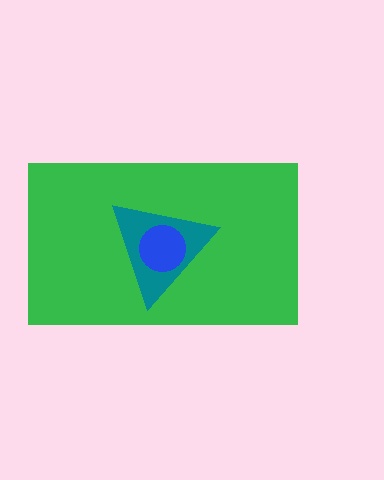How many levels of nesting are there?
3.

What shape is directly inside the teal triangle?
The blue circle.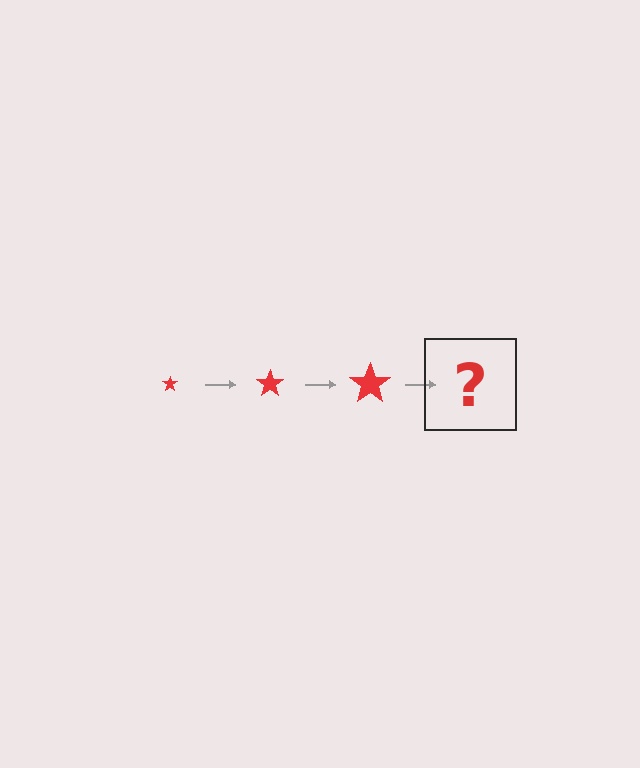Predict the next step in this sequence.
The next step is a red star, larger than the previous one.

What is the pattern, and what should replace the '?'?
The pattern is that the star gets progressively larger each step. The '?' should be a red star, larger than the previous one.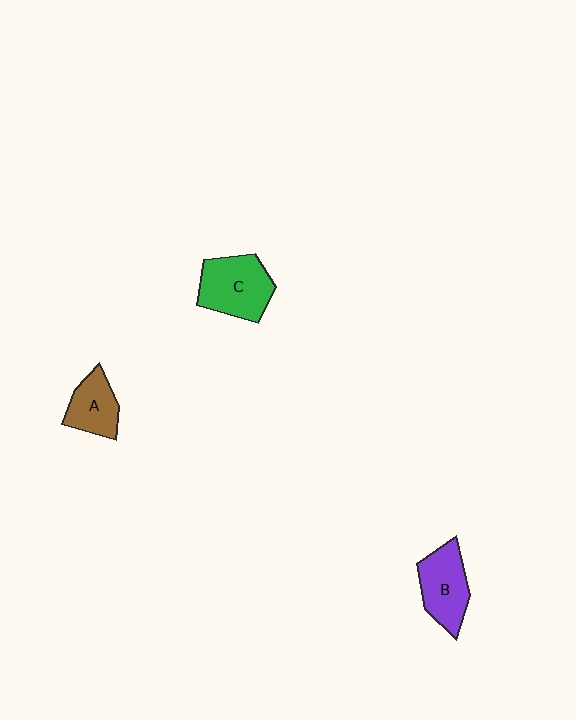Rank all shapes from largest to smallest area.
From largest to smallest: C (green), B (purple), A (brown).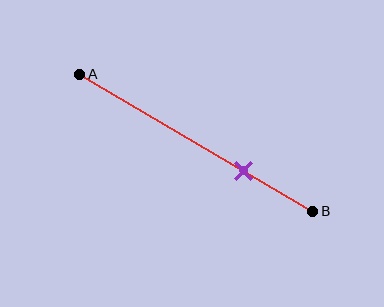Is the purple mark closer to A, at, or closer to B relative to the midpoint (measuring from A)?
The purple mark is closer to point B than the midpoint of segment AB.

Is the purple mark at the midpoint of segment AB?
No, the mark is at about 70% from A, not at the 50% midpoint.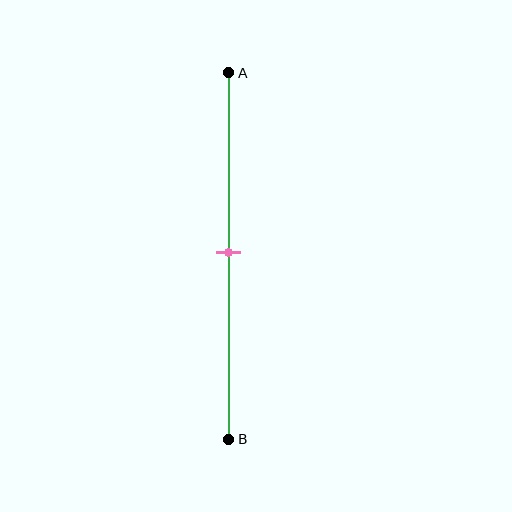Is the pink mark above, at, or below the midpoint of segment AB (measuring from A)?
The pink mark is approximately at the midpoint of segment AB.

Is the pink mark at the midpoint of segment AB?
Yes, the mark is approximately at the midpoint.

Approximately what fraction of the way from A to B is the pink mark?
The pink mark is approximately 50% of the way from A to B.